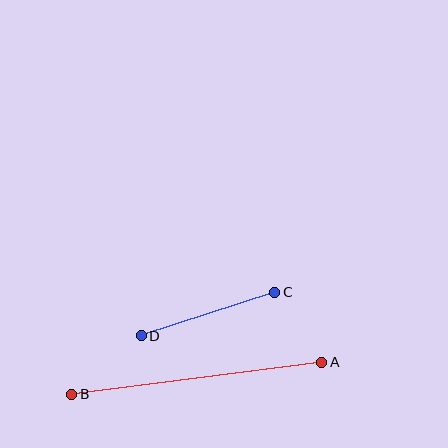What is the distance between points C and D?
The distance is approximately 140 pixels.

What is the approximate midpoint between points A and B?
The midpoint is at approximately (197, 378) pixels.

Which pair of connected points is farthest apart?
Points A and B are farthest apart.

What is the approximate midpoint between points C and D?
The midpoint is at approximately (208, 314) pixels.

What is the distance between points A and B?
The distance is approximately 252 pixels.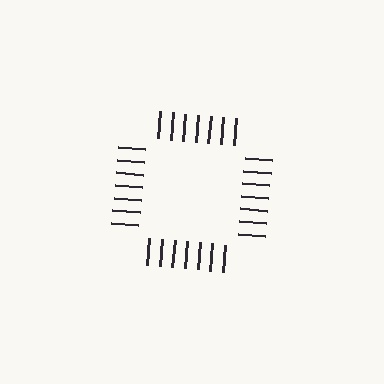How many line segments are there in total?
28 — 7 along each of the 4 edges.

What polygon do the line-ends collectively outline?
An illusory square — the line segments terminate on its edges but no continuous stroke is drawn.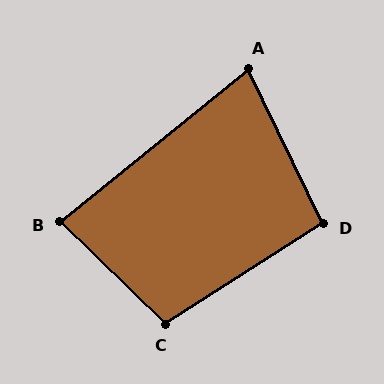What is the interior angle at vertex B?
Approximately 83 degrees (acute).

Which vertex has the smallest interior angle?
A, at approximately 77 degrees.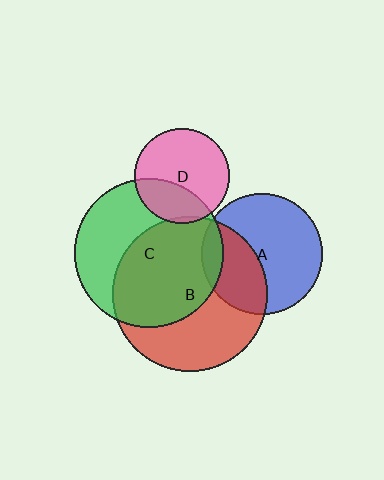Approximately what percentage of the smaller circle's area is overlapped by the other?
Approximately 35%.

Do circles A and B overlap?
Yes.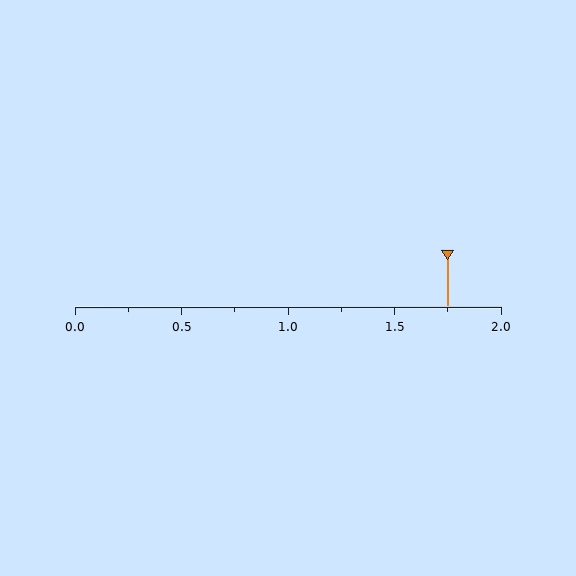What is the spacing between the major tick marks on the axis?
The major ticks are spaced 0.5 apart.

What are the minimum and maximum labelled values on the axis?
The axis runs from 0.0 to 2.0.